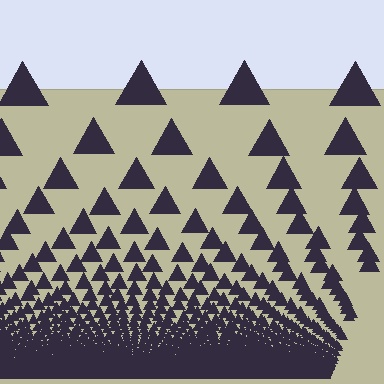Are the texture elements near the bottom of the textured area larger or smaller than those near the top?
Smaller. The gradient is inverted — elements near the bottom are smaller and denser.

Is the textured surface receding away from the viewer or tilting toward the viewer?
The surface appears to tilt toward the viewer. Texture elements get larger and sparser toward the top.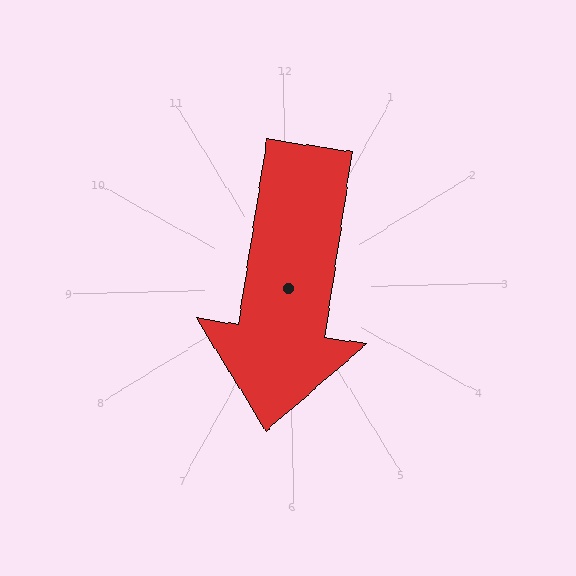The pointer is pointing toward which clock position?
Roughly 6 o'clock.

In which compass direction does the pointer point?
South.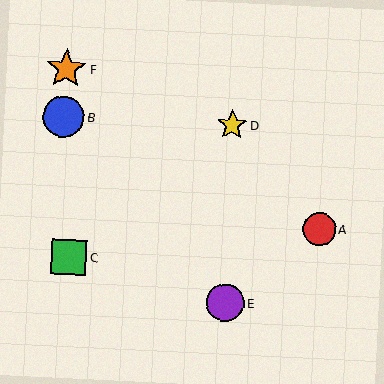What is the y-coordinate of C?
Object C is at y≈257.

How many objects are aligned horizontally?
2 objects (B, D) are aligned horizontally.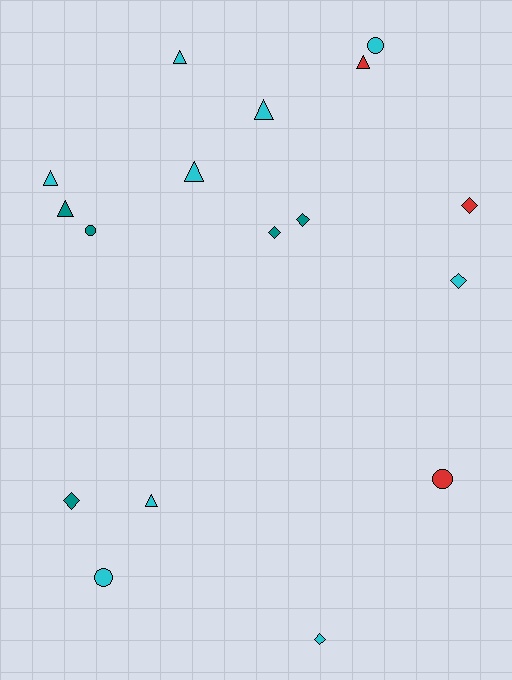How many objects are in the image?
There are 17 objects.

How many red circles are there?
There is 1 red circle.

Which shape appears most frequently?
Triangle, with 7 objects.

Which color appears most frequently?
Cyan, with 9 objects.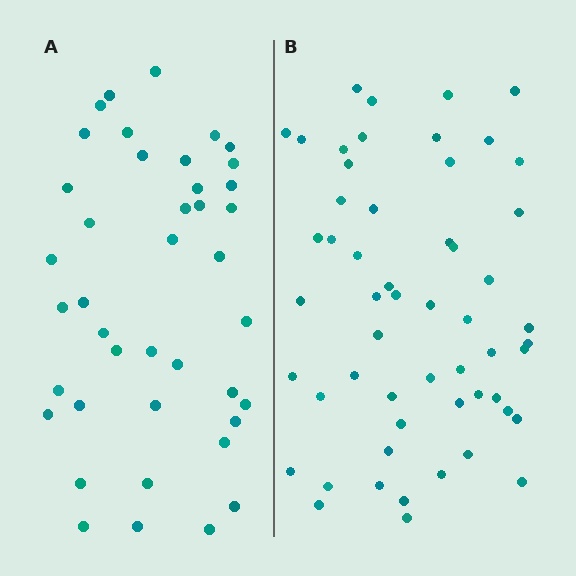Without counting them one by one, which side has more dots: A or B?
Region B (the right region) has more dots.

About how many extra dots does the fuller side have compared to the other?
Region B has approximately 15 more dots than region A.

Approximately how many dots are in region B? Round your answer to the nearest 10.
About 60 dots. (The exact count is 55, which rounds to 60.)